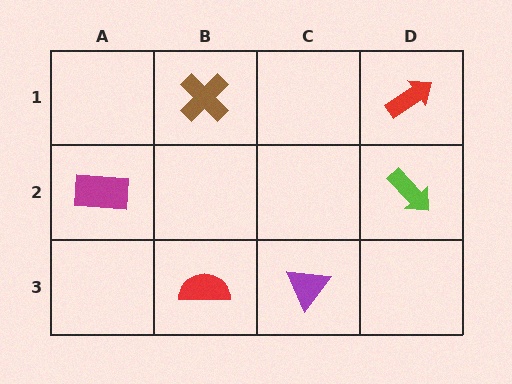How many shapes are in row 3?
2 shapes.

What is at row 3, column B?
A red semicircle.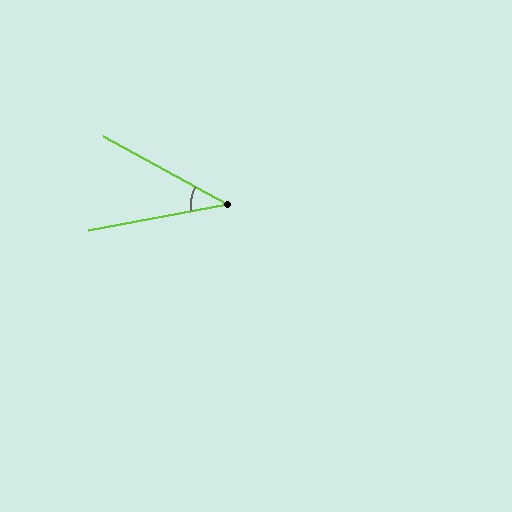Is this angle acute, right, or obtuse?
It is acute.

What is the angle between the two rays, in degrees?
Approximately 39 degrees.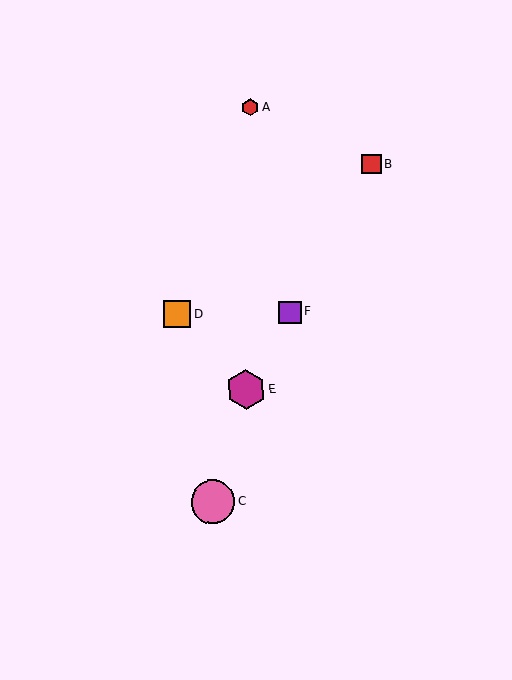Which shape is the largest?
The pink circle (labeled C) is the largest.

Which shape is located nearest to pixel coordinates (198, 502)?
The pink circle (labeled C) at (213, 502) is nearest to that location.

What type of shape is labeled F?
Shape F is a purple square.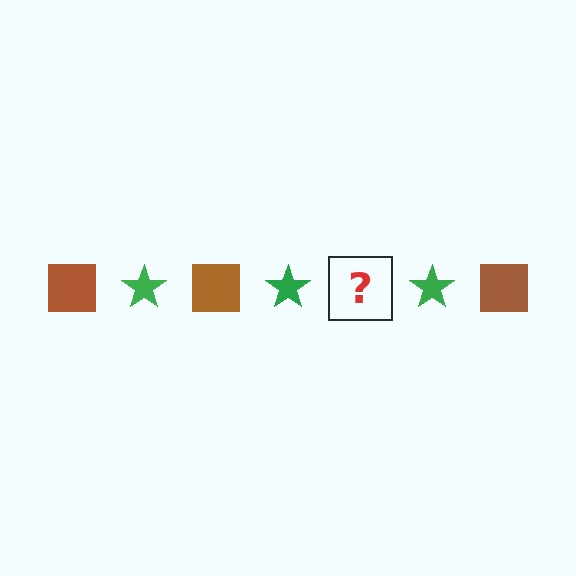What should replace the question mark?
The question mark should be replaced with a brown square.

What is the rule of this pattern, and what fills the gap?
The rule is that the pattern alternates between brown square and green star. The gap should be filled with a brown square.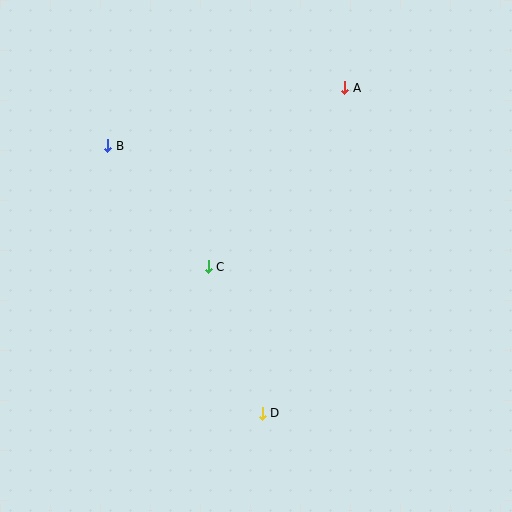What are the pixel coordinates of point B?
Point B is at (108, 146).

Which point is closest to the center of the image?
Point C at (208, 267) is closest to the center.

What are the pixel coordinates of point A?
Point A is at (345, 88).